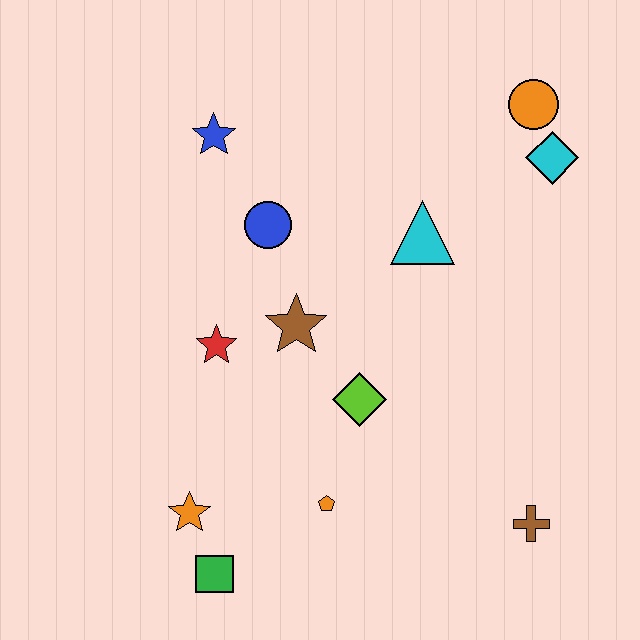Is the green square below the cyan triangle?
Yes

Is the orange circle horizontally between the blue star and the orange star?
No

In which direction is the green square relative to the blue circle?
The green square is below the blue circle.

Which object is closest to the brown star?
The red star is closest to the brown star.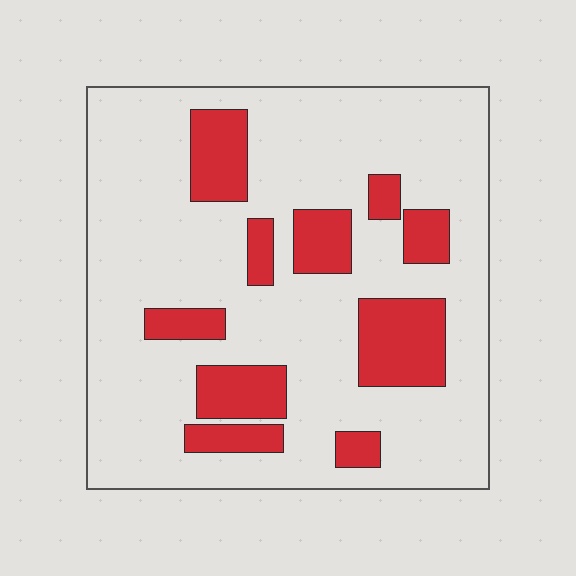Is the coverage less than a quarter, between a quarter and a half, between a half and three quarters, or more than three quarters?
Less than a quarter.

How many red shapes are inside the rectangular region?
10.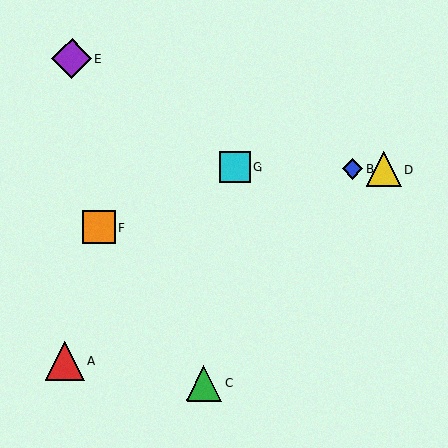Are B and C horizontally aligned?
No, B is at y≈169 and C is at y≈383.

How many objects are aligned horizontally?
3 objects (B, D, G) are aligned horizontally.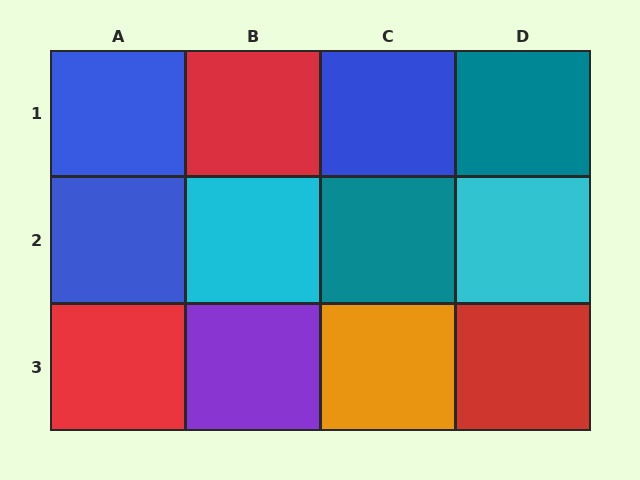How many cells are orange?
1 cell is orange.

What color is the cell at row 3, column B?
Purple.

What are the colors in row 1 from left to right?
Blue, red, blue, teal.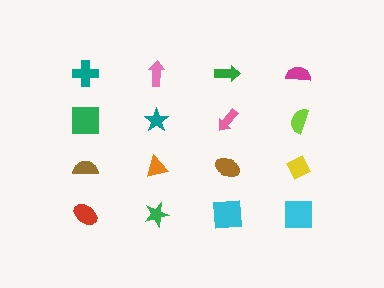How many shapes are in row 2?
4 shapes.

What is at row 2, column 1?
A green square.